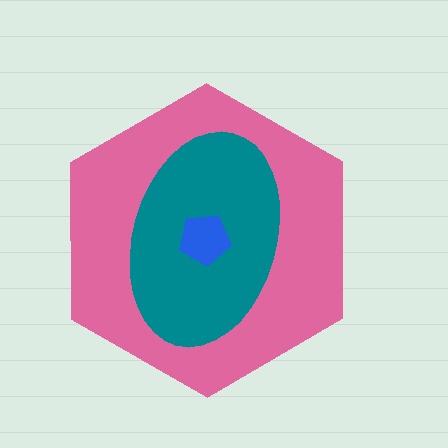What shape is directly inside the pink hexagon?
The teal ellipse.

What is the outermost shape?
The pink hexagon.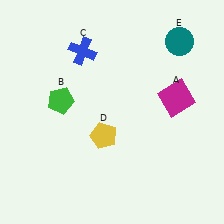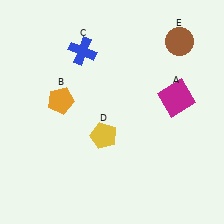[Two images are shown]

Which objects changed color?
B changed from green to orange. E changed from teal to brown.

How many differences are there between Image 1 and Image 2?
There are 2 differences between the two images.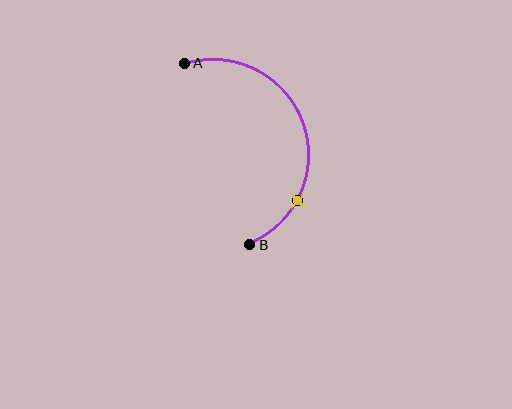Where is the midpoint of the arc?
The arc midpoint is the point on the curve farthest from the straight line joining A and B. It sits to the right of that line.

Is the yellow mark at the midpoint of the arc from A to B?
No. The yellow mark lies on the arc but is closer to endpoint B. The arc midpoint would be at the point on the curve equidistant along the arc from both A and B.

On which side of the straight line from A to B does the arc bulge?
The arc bulges to the right of the straight line connecting A and B.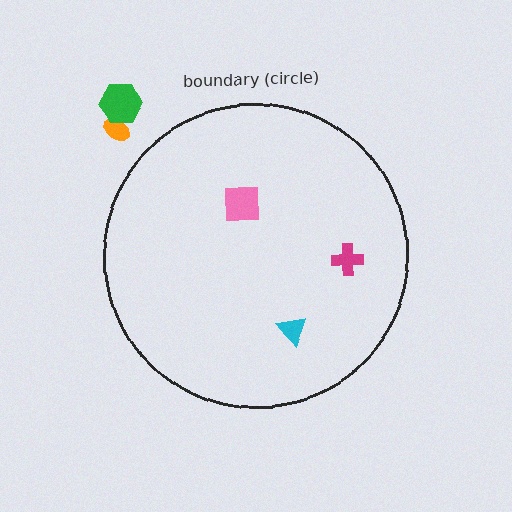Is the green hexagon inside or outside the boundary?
Outside.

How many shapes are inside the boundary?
3 inside, 2 outside.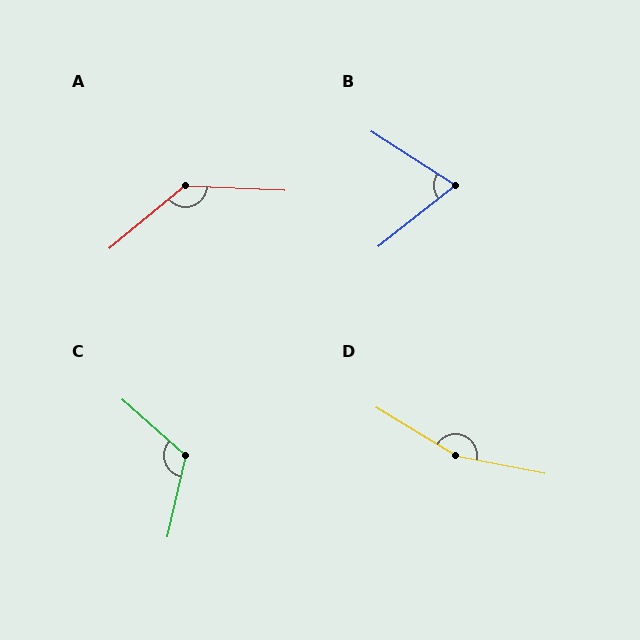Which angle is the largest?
D, at approximately 159 degrees.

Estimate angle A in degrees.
Approximately 138 degrees.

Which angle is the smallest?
B, at approximately 71 degrees.